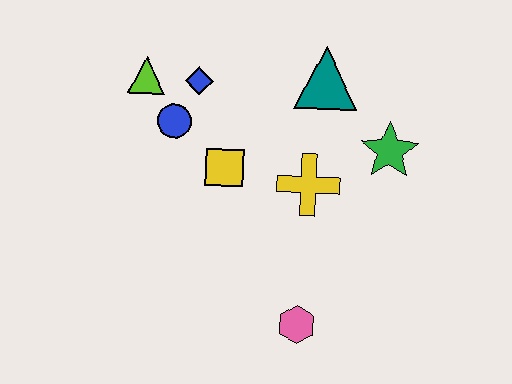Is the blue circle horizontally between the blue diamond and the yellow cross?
No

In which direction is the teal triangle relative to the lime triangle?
The teal triangle is to the right of the lime triangle.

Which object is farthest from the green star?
The lime triangle is farthest from the green star.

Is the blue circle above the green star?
Yes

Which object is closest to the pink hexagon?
The yellow cross is closest to the pink hexagon.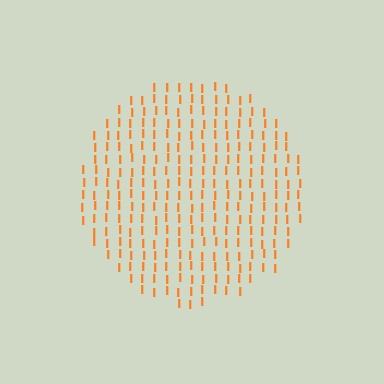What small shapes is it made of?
It is made of small letter I's.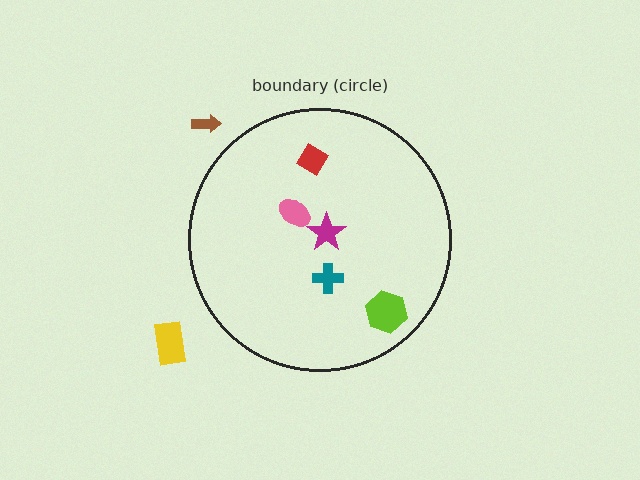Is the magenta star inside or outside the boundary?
Inside.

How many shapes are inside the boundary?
5 inside, 2 outside.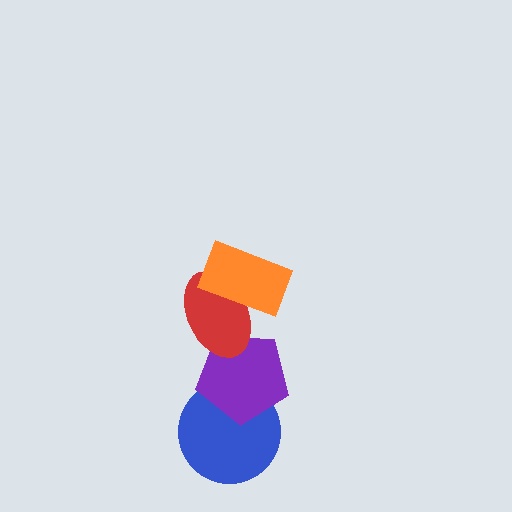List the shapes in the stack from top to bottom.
From top to bottom: the orange rectangle, the red ellipse, the purple pentagon, the blue circle.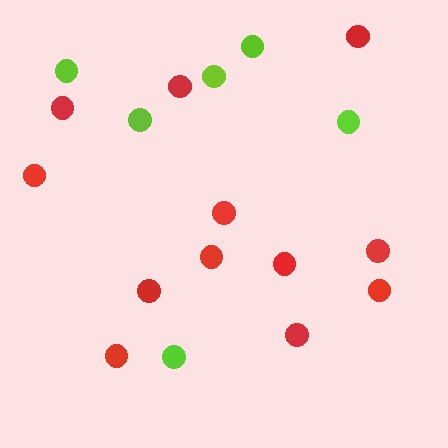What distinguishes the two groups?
There are 2 groups: one group of red circles (12) and one group of lime circles (6).